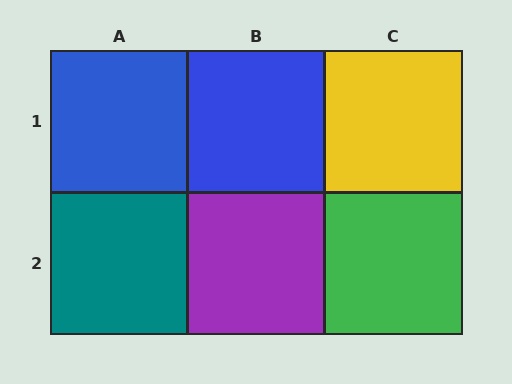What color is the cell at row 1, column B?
Blue.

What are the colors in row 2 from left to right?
Teal, purple, green.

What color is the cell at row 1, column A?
Blue.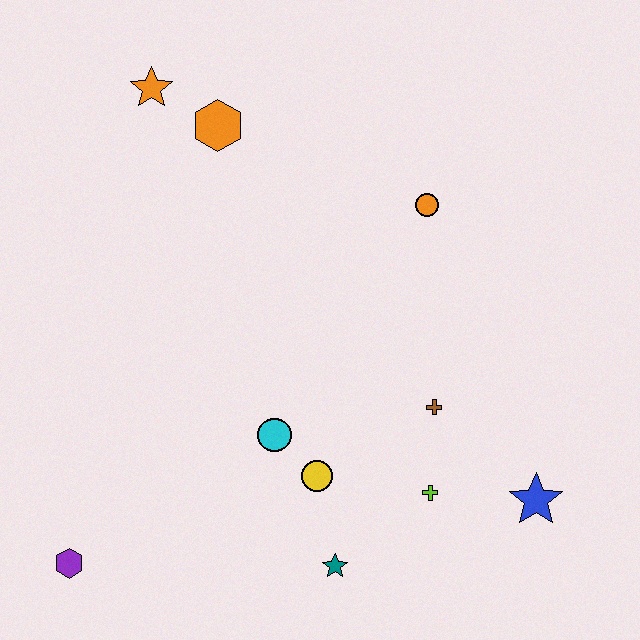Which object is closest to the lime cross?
The brown cross is closest to the lime cross.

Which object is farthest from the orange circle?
The purple hexagon is farthest from the orange circle.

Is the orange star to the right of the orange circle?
No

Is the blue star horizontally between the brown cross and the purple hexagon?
No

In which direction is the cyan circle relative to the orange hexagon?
The cyan circle is below the orange hexagon.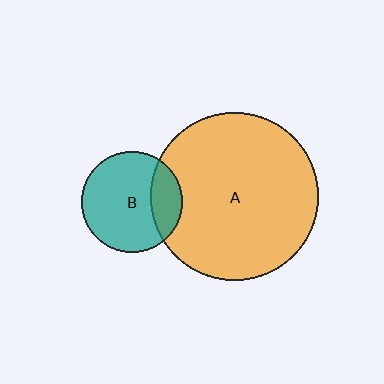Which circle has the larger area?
Circle A (orange).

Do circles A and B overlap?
Yes.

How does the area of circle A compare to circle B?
Approximately 2.8 times.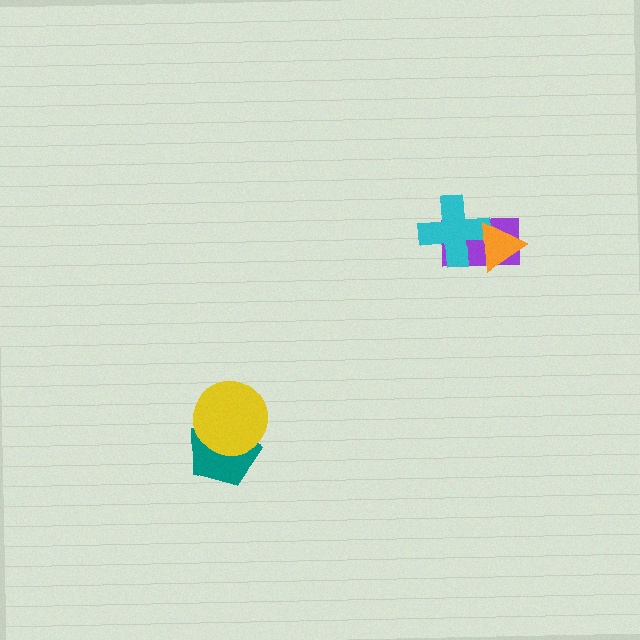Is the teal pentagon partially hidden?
Yes, it is partially covered by another shape.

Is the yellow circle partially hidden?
No, no other shape covers it.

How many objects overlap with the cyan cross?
2 objects overlap with the cyan cross.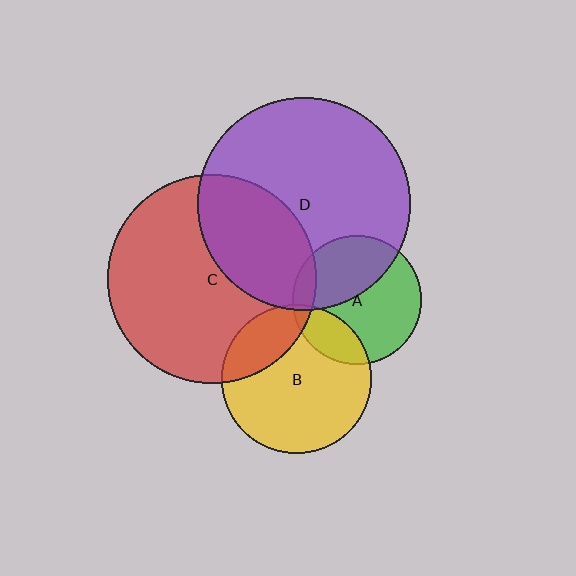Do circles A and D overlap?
Yes.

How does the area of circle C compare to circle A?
Approximately 2.6 times.